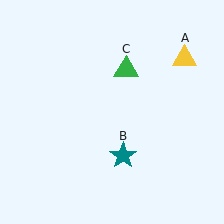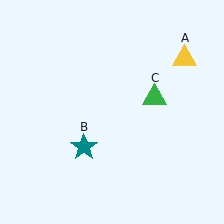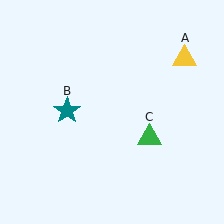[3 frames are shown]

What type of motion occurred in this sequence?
The teal star (object B), green triangle (object C) rotated clockwise around the center of the scene.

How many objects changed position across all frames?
2 objects changed position: teal star (object B), green triangle (object C).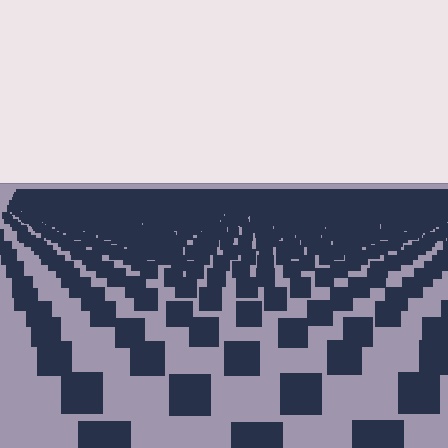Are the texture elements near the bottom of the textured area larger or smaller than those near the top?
Larger. Near the bottom, elements are closer to the viewer and appear at a bigger on-screen size.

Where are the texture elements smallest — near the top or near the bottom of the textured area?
Near the top.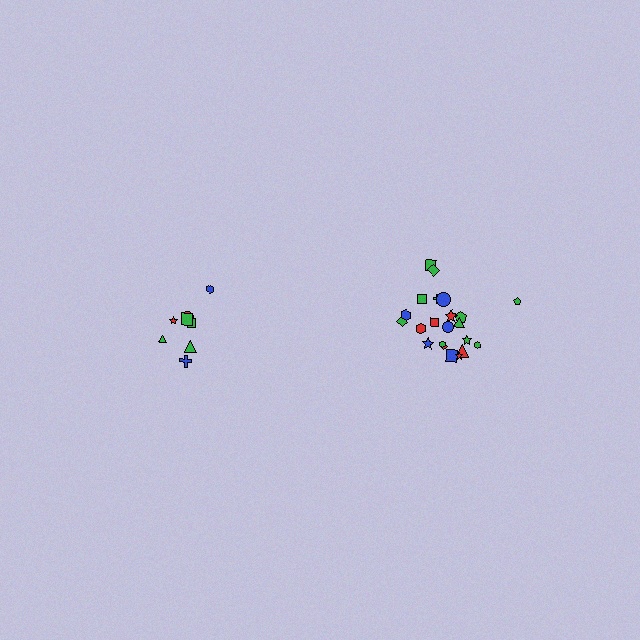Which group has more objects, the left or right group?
The right group.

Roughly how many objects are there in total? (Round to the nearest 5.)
Roughly 30 objects in total.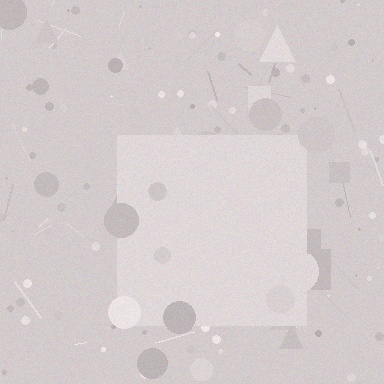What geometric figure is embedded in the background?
A square is embedded in the background.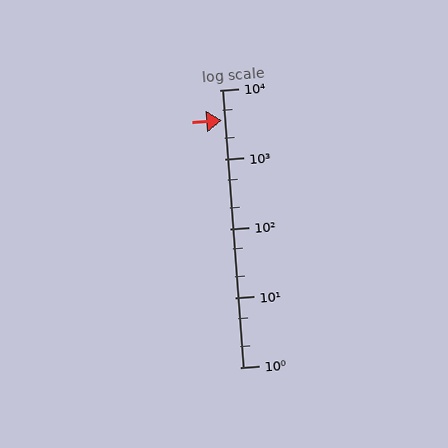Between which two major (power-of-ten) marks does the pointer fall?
The pointer is between 1000 and 10000.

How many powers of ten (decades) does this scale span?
The scale spans 4 decades, from 1 to 10000.